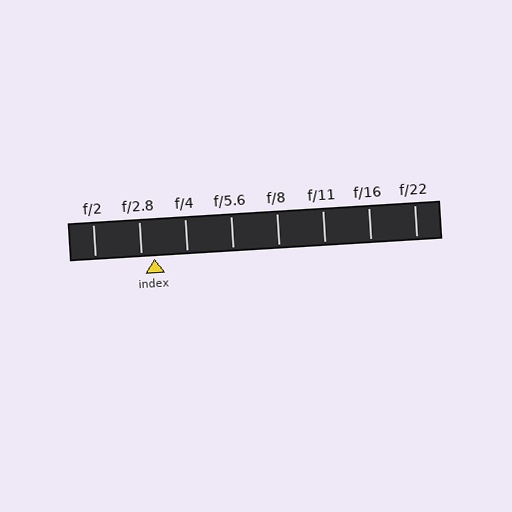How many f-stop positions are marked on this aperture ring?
There are 8 f-stop positions marked.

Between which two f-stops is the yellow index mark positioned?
The index mark is between f/2.8 and f/4.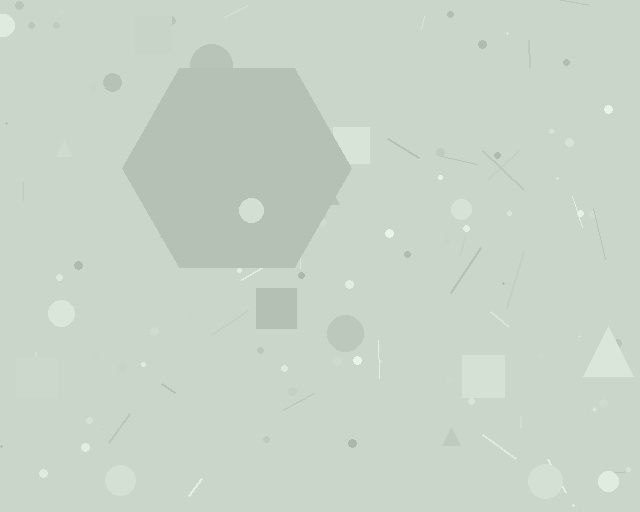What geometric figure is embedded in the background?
A hexagon is embedded in the background.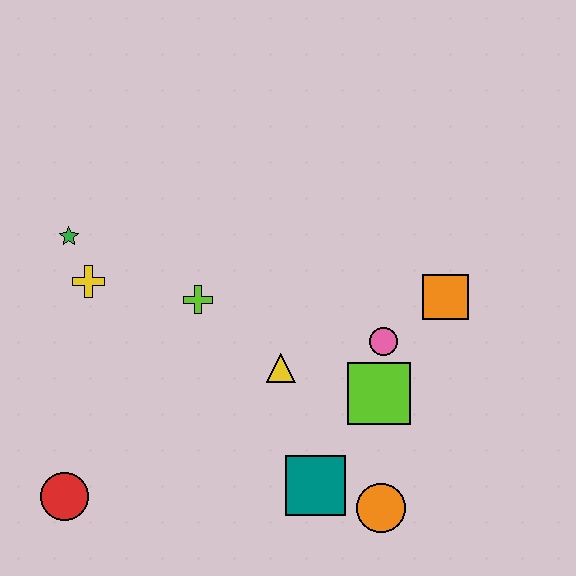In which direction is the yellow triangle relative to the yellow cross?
The yellow triangle is to the right of the yellow cross.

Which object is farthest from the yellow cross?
The orange circle is farthest from the yellow cross.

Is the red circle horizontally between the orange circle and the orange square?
No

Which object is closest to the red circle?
The yellow cross is closest to the red circle.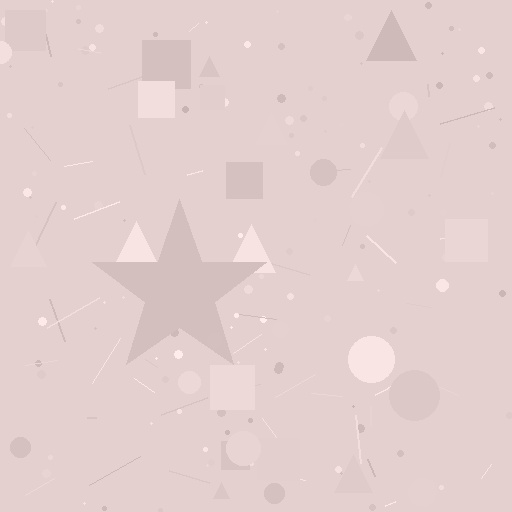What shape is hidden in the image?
A star is hidden in the image.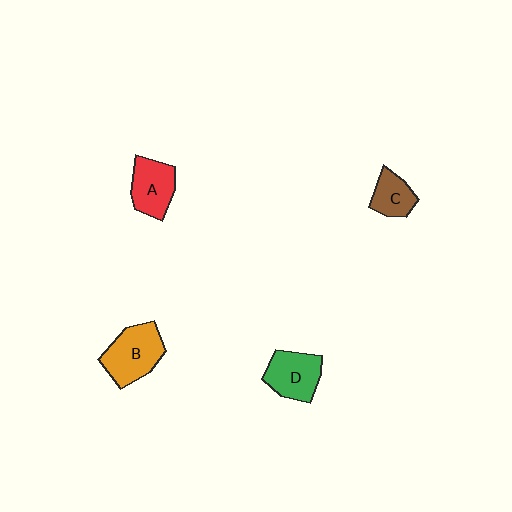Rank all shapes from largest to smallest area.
From largest to smallest: B (orange), D (green), A (red), C (brown).